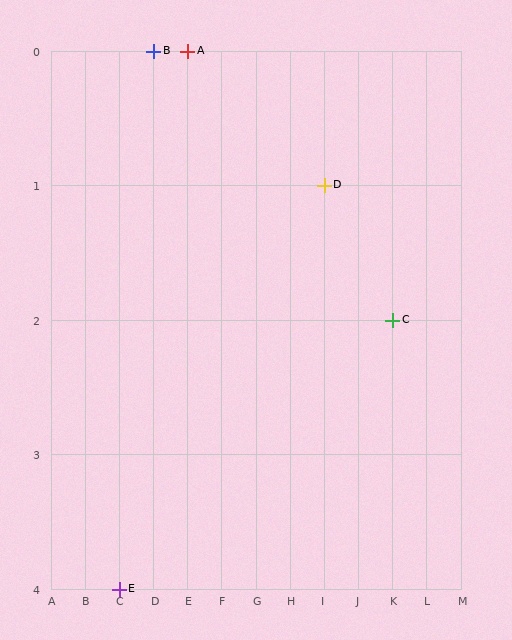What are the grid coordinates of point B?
Point B is at grid coordinates (D, 0).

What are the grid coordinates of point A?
Point A is at grid coordinates (E, 0).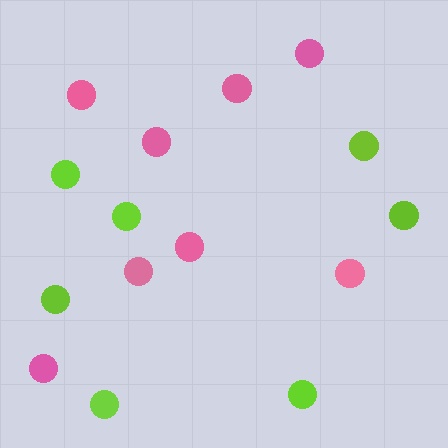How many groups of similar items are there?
There are 2 groups: one group of lime circles (7) and one group of pink circles (8).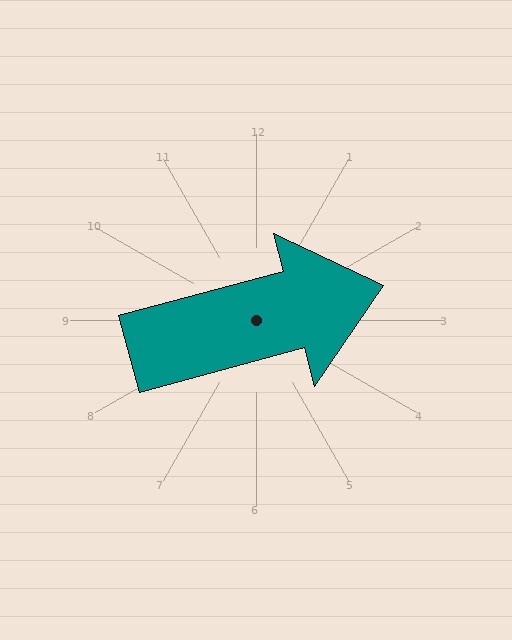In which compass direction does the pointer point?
East.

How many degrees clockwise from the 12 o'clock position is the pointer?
Approximately 75 degrees.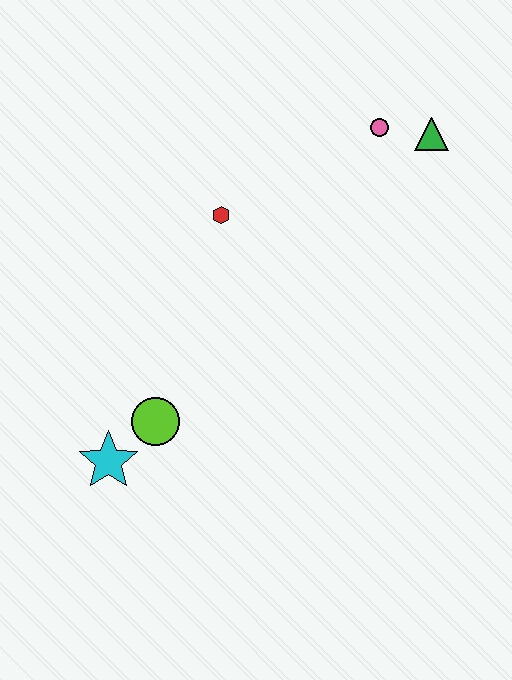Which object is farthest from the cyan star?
The green triangle is farthest from the cyan star.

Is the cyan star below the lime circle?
Yes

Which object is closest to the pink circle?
The green triangle is closest to the pink circle.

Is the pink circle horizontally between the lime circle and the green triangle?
Yes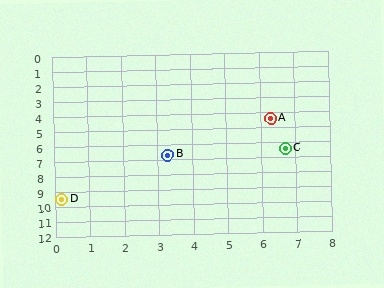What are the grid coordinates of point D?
Point D is at approximately (0.2, 9.5).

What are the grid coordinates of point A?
Point A is at approximately (6.3, 4.4).